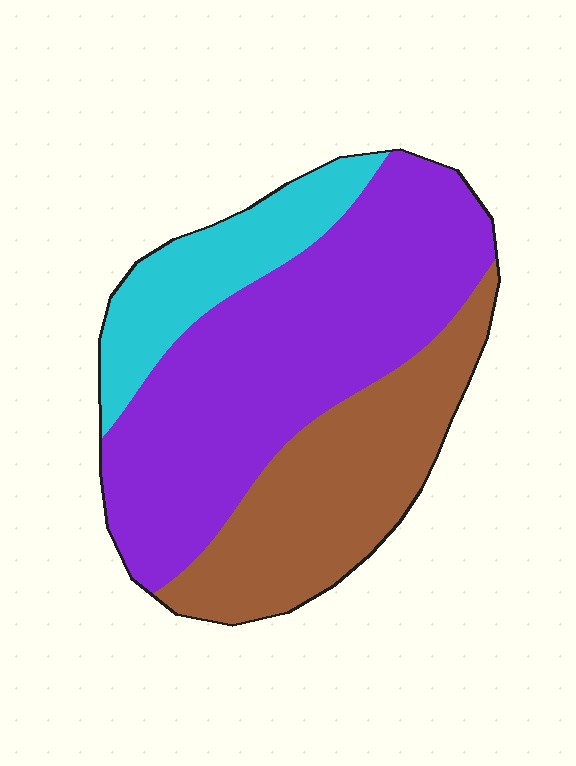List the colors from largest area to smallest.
From largest to smallest: purple, brown, cyan.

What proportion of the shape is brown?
Brown covers 30% of the shape.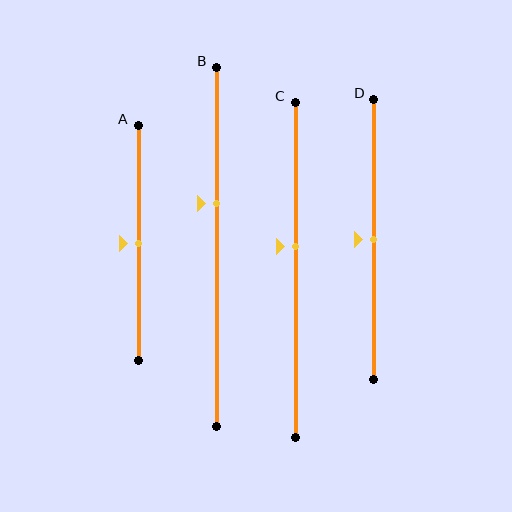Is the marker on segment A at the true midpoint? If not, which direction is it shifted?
Yes, the marker on segment A is at the true midpoint.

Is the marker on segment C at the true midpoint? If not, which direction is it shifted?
No, the marker on segment C is shifted upward by about 7% of the segment length.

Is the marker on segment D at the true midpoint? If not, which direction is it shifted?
Yes, the marker on segment D is at the true midpoint.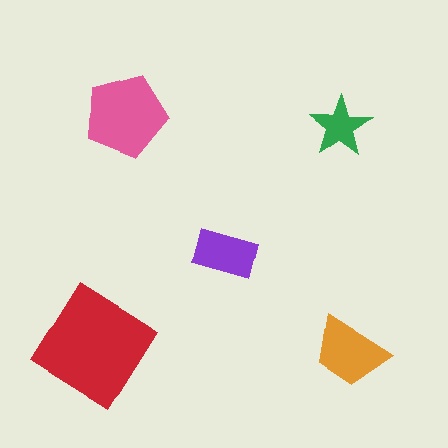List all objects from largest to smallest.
The red diamond, the pink pentagon, the orange trapezoid, the purple rectangle, the green star.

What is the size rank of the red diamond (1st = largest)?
1st.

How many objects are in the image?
There are 5 objects in the image.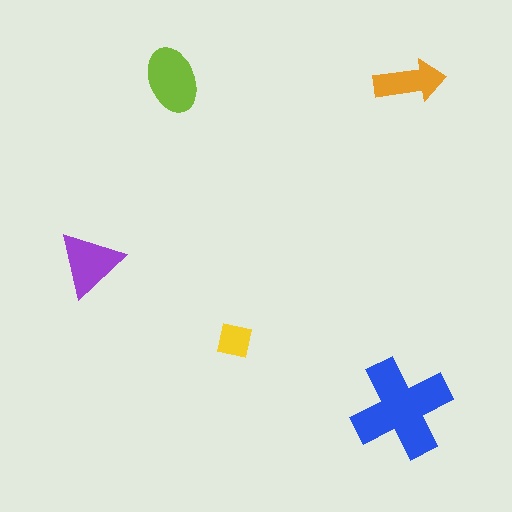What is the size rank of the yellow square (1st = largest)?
5th.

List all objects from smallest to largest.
The yellow square, the orange arrow, the purple triangle, the lime ellipse, the blue cross.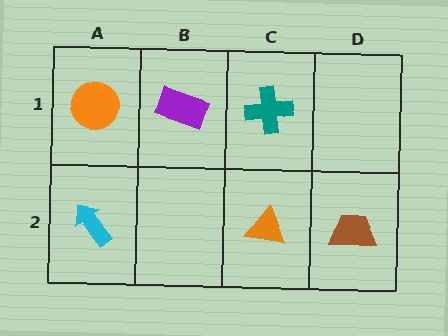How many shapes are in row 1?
3 shapes.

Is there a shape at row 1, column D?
No, that cell is empty.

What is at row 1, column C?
A teal cross.